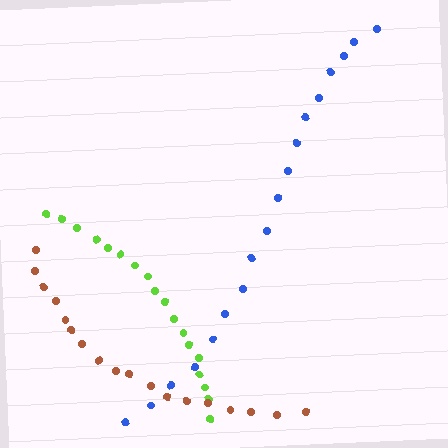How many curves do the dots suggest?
There are 3 distinct paths.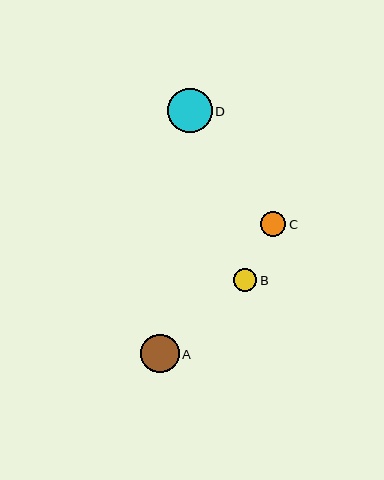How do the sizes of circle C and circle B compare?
Circle C and circle B are approximately the same size.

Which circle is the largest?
Circle D is the largest with a size of approximately 45 pixels.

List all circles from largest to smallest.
From largest to smallest: D, A, C, B.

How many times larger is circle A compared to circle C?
Circle A is approximately 1.5 times the size of circle C.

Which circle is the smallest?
Circle B is the smallest with a size of approximately 23 pixels.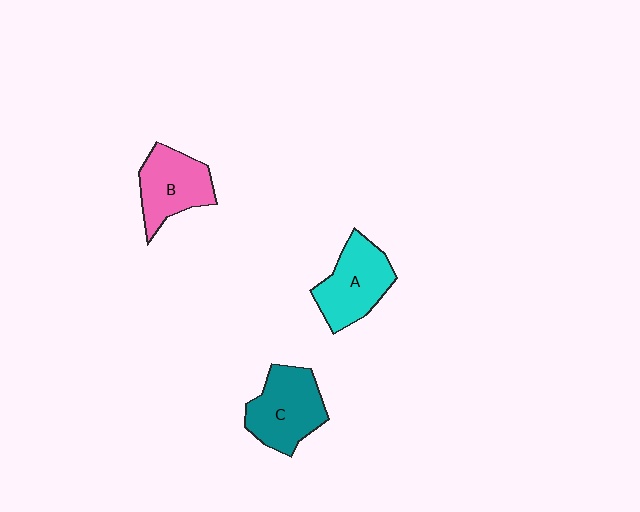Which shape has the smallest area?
Shape B (pink).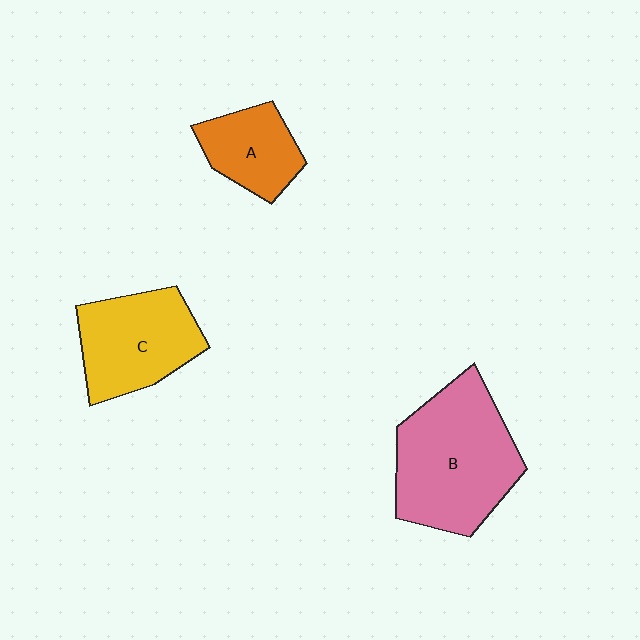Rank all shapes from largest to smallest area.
From largest to smallest: B (pink), C (yellow), A (orange).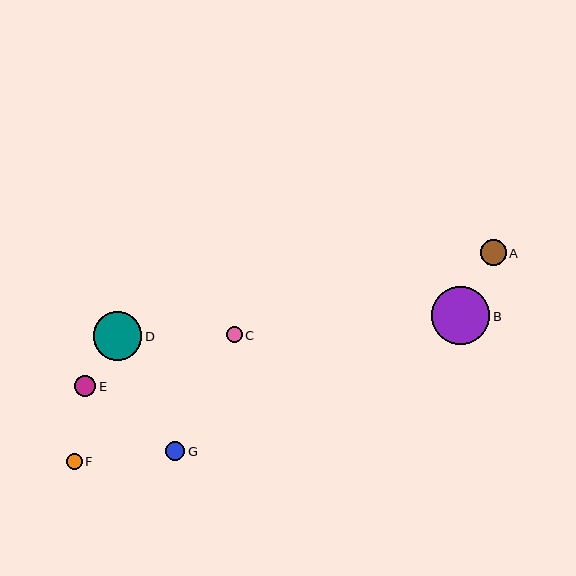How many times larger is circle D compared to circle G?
Circle D is approximately 2.6 times the size of circle G.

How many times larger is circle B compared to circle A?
Circle B is approximately 2.3 times the size of circle A.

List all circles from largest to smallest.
From largest to smallest: B, D, A, E, G, F, C.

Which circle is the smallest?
Circle C is the smallest with a size of approximately 16 pixels.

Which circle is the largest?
Circle B is the largest with a size of approximately 59 pixels.